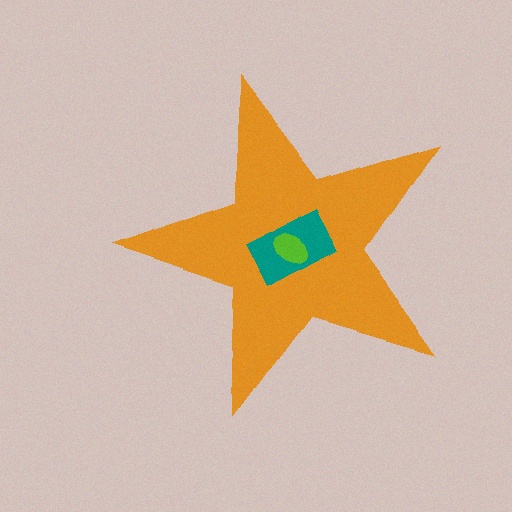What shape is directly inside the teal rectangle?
The lime ellipse.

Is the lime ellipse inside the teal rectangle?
Yes.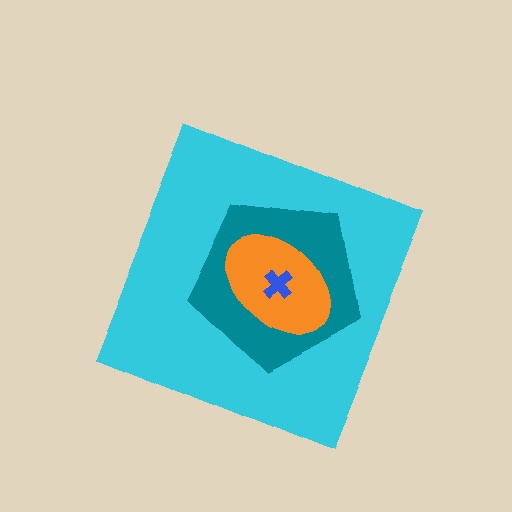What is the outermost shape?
The cyan diamond.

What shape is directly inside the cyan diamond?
The teal pentagon.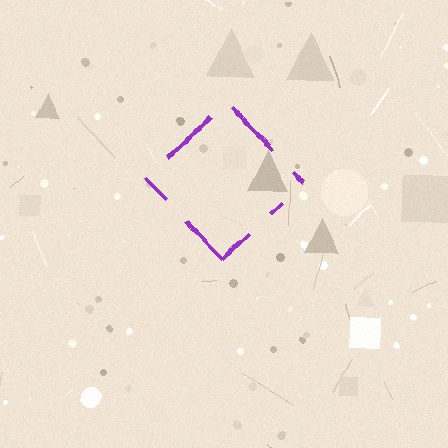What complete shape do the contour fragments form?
The contour fragments form a diamond.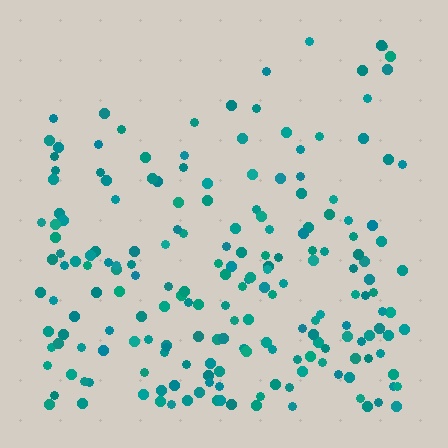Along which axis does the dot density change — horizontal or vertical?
Vertical.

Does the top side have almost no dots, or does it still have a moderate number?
Still a moderate number, just noticeably fewer than the bottom.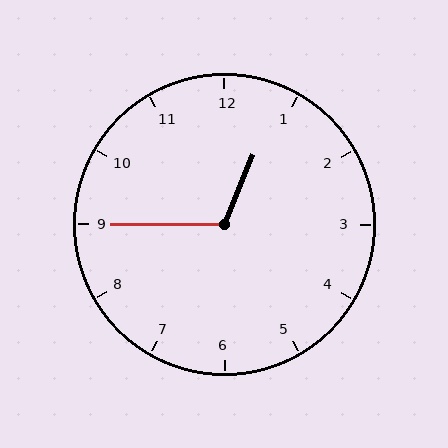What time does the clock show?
12:45.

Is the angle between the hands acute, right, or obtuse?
It is obtuse.